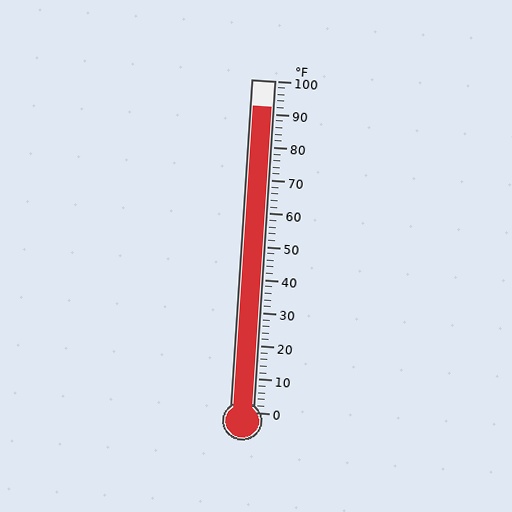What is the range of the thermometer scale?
The thermometer scale ranges from 0°F to 100°F.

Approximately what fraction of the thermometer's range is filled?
The thermometer is filled to approximately 90% of its range.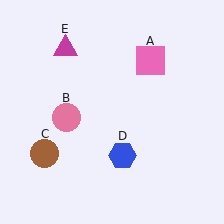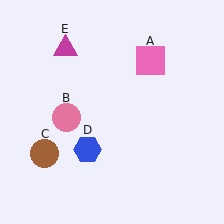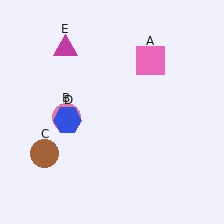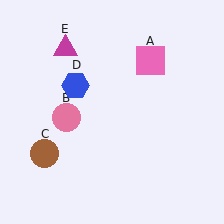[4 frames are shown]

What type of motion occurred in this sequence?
The blue hexagon (object D) rotated clockwise around the center of the scene.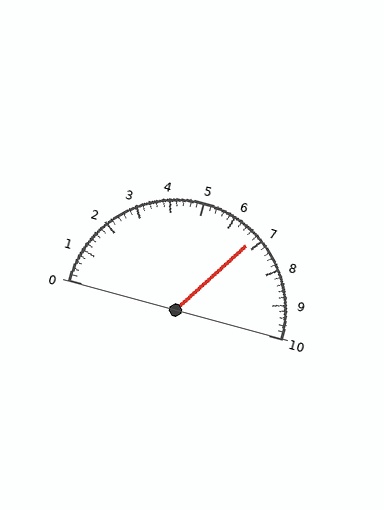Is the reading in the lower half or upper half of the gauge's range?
The reading is in the upper half of the range (0 to 10).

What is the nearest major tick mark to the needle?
The nearest major tick mark is 7.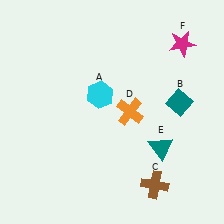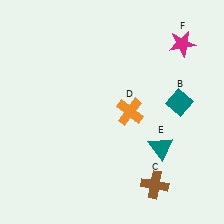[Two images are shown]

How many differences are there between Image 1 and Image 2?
There is 1 difference between the two images.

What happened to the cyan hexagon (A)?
The cyan hexagon (A) was removed in Image 2. It was in the top-left area of Image 1.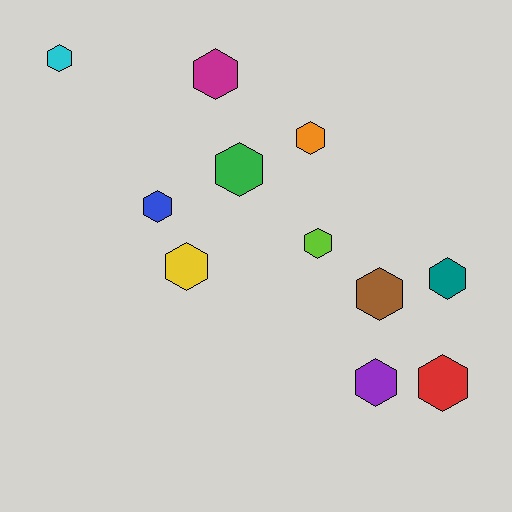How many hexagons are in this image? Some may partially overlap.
There are 11 hexagons.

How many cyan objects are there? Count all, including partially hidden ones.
There is 1 cyan object.